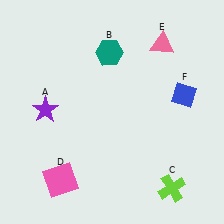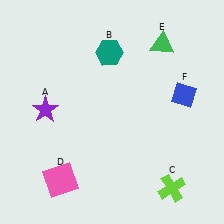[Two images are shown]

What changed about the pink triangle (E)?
In Image 1, E is pink. In Image 2, it changed to green.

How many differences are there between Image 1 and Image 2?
There is 1 difference between the two images.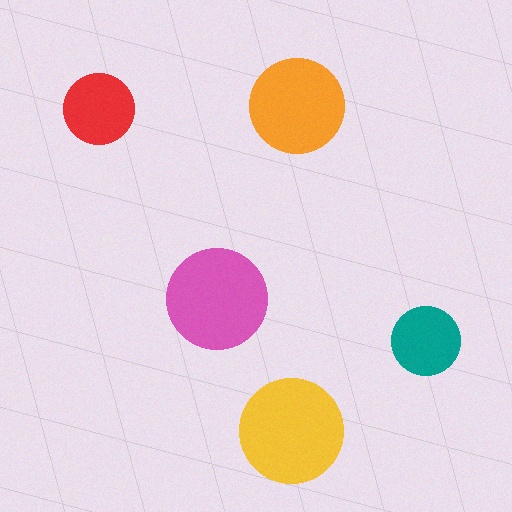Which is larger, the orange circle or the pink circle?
The pink one.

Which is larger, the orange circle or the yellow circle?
The yellow one.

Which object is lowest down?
The yellow circle is bottommost.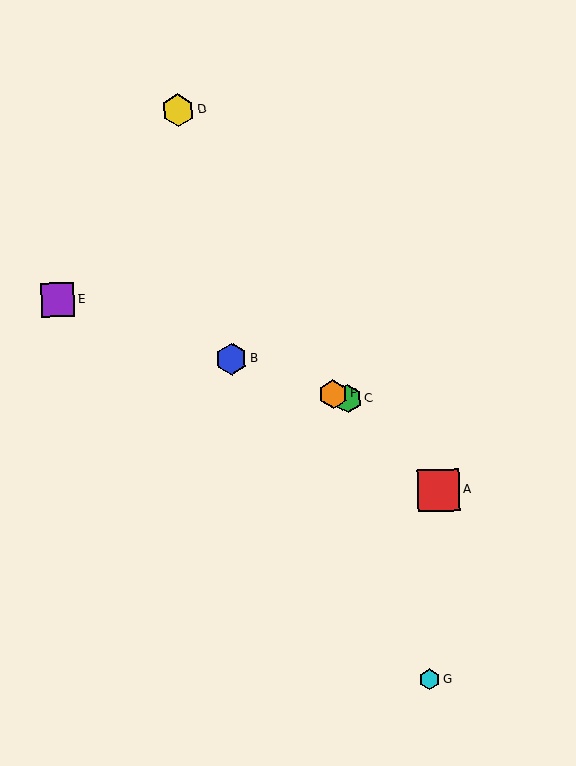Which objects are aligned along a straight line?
Objects B, C, E, F are aligned along a straight line.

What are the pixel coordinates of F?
Object F is at (333, 394).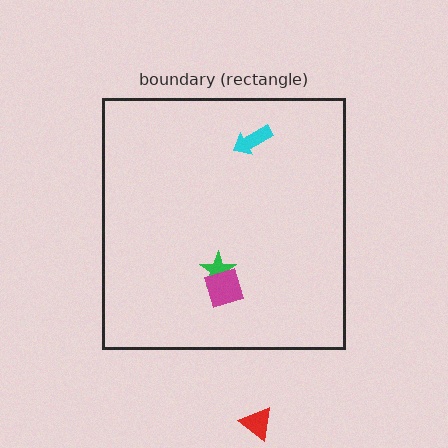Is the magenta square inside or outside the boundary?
Inside.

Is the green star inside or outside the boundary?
Inside.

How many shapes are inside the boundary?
3 inside, 1 outside.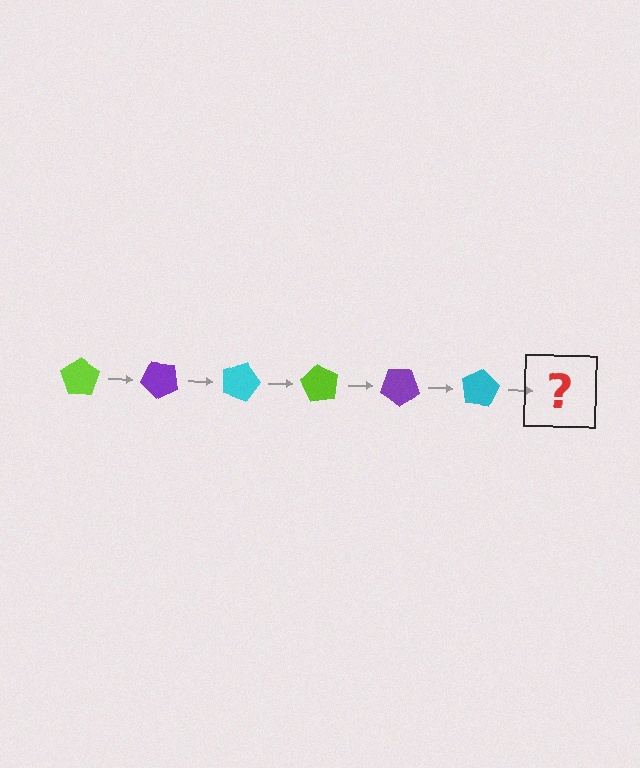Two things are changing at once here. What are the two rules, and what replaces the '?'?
The two rules are that it rotates 45 degrees each step and the color cycles through lime, purple, and cyan. The '?' should be a lime pentagon, rotated 270 degrees from the start.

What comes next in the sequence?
The next element should be a lime pentagon, rotated 270 degrees from the start.